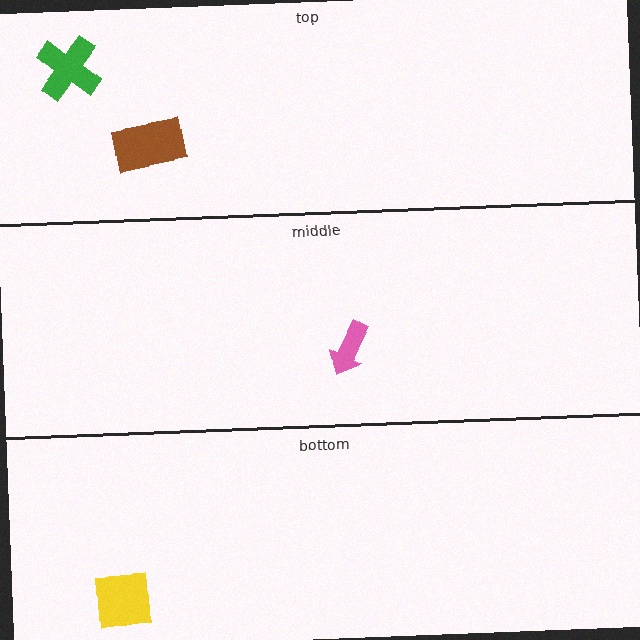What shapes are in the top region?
The green cross, the brown rectangle.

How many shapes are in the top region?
2.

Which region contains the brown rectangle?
The top region.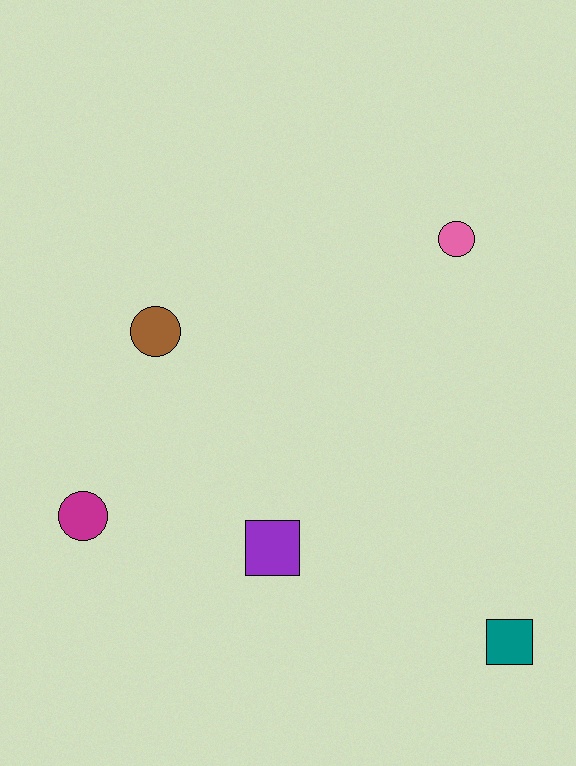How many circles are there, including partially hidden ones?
There are 3 circles.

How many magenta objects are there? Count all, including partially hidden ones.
There is 1 magenta object.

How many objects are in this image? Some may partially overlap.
There are 5 objects.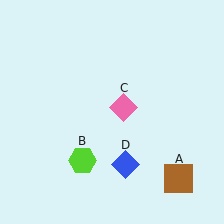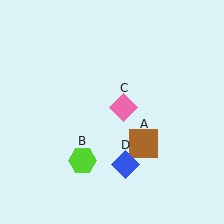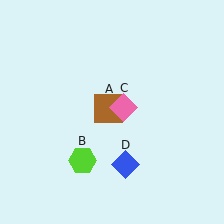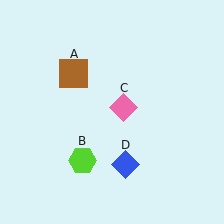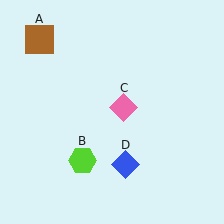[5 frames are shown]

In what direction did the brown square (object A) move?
The brown square (object A) moved up and to the left.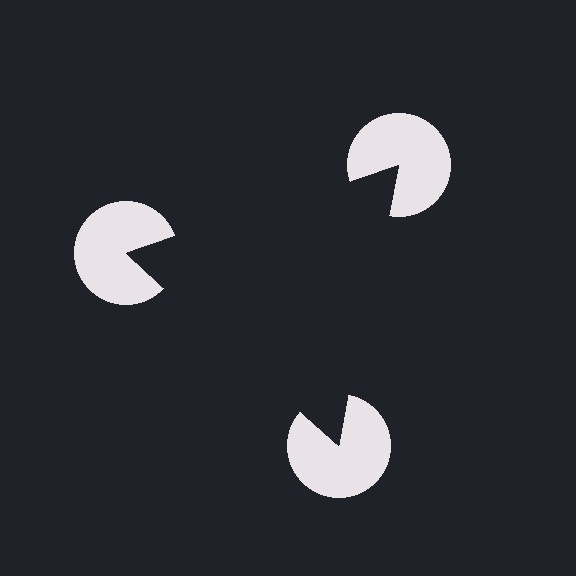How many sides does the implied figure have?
3 sides.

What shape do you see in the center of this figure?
An illusory triangle — its edges are inferred from the aligned wedge cuts in the pac-man discs, not physically drawn.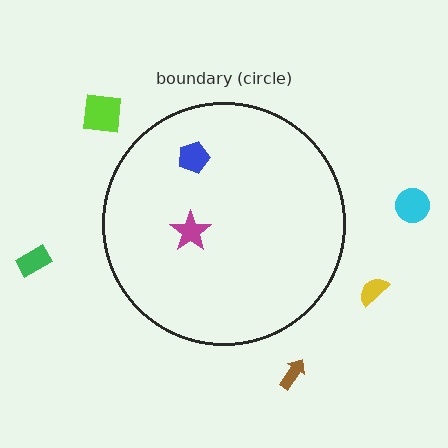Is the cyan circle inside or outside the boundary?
Outside.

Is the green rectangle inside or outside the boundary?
Outside.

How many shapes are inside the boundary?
2 inside, 5 outside.